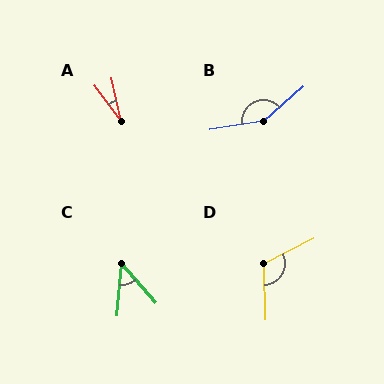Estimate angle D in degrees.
Approximately 115 degrees.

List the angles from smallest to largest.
A (25°), C (47°), D (115°), B (148°).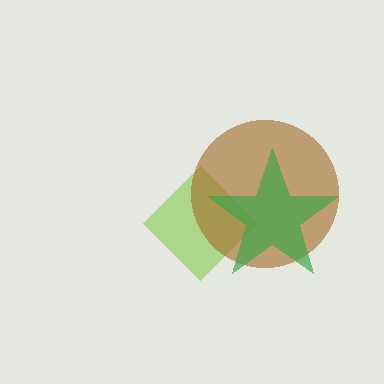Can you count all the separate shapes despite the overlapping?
Yes, there are 3 separate shapes.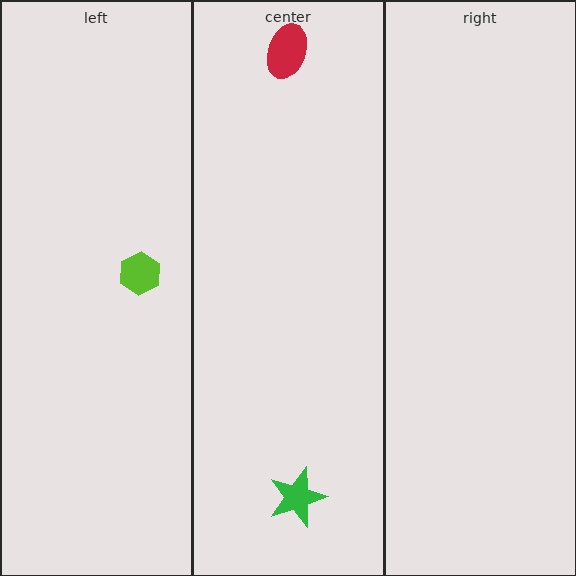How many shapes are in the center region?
2.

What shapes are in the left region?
The lime hexagon.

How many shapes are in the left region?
1.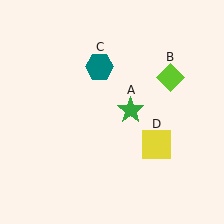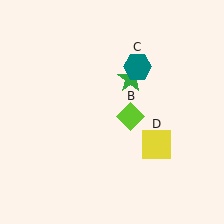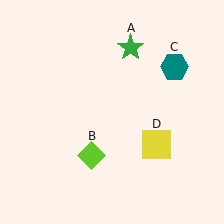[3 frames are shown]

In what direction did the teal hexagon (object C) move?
The teal hexagon (object C) moved right.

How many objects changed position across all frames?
3 objects changed position: green star (object A), lime diamond (object B), teal hexagon (object C).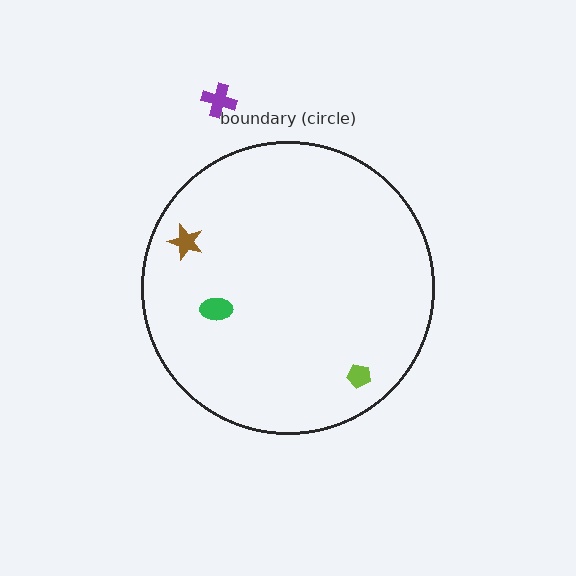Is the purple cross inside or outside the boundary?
Outside.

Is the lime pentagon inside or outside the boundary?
Inside.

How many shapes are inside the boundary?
3 inside, 1 outside.